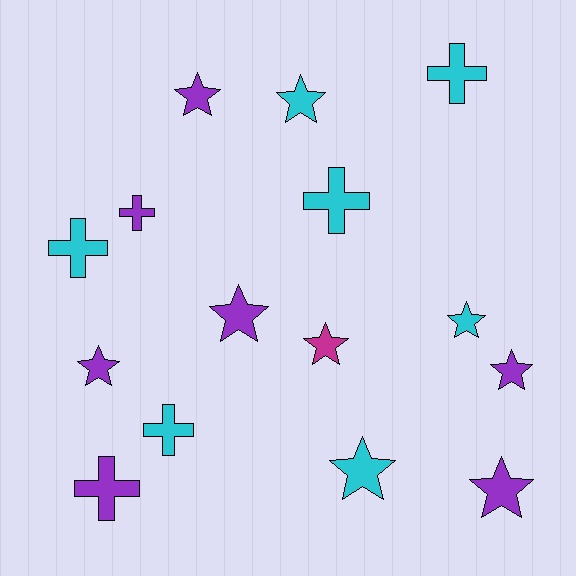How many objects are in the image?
There are 15 objects.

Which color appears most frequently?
Purple, with 7 objects.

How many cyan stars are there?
There are 3 cyan stars.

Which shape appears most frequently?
Star, with 9 objects.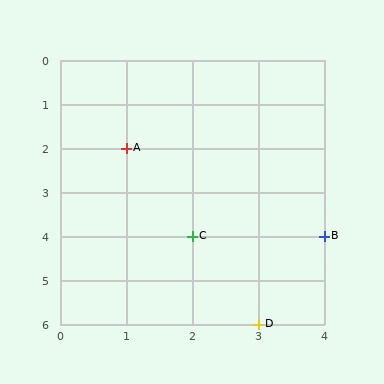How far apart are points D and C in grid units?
Points D and C are 1 column and 2 rows apart (about 2.2 grid units diagonally).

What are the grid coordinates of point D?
Point D is at grid coordinates (3, 6).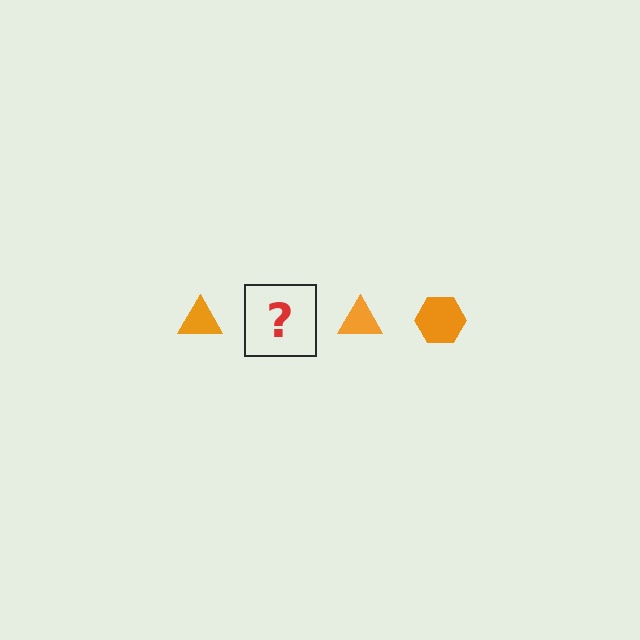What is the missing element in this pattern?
The missing element is an orange hexagon.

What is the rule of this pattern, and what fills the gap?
The rule is that the pattern cycles through triangle, hexagon shapes in orange. The gap should be filled with an orange hexagon.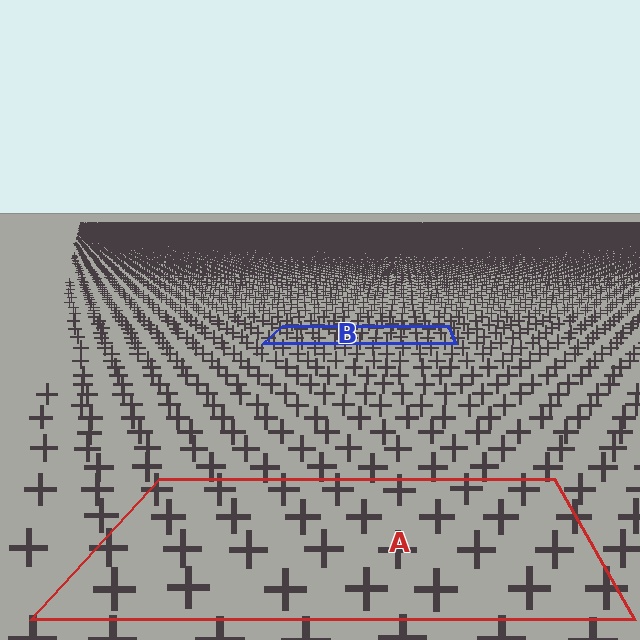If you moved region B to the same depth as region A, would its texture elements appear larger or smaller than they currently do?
They would appear larger. At a closer depth, the same texture elements are projected at a bigger on-screen size.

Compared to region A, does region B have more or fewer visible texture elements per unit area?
Region B has more texture elements per unit area — they are packed more densely because it is farther away.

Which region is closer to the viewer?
Region A is closer. The texture elements there are larger and more spread out.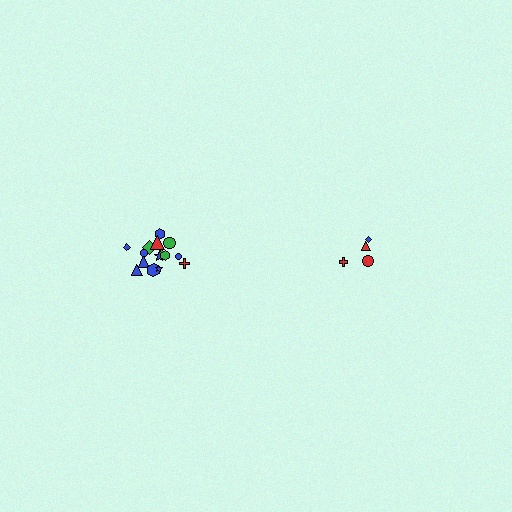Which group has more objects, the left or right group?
The left group.